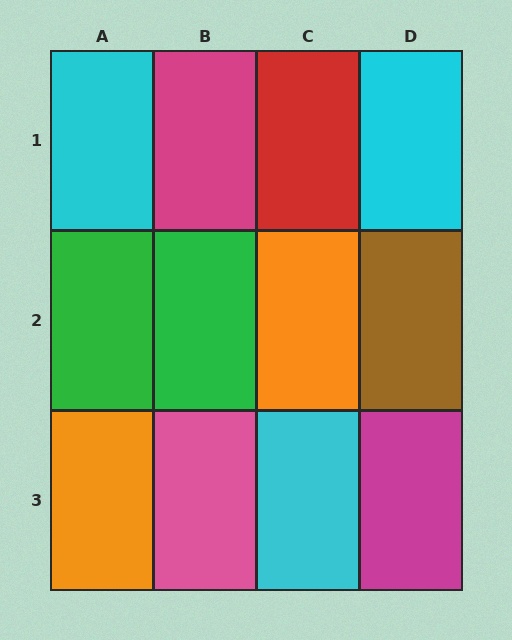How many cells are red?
1 cell is red.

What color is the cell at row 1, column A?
Cyan.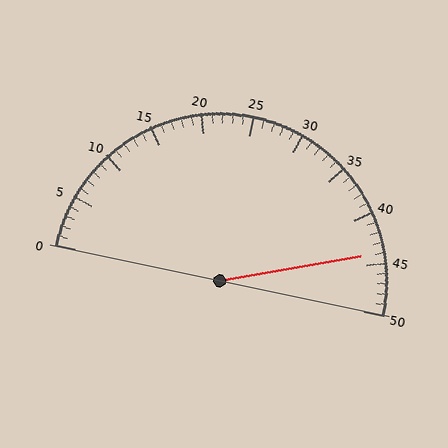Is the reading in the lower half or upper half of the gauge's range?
The reading is in the upper half of the range (0 to 50).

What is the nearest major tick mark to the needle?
The nearest major tick mark is 45.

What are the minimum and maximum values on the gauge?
The gauge ranges from 0 to 50.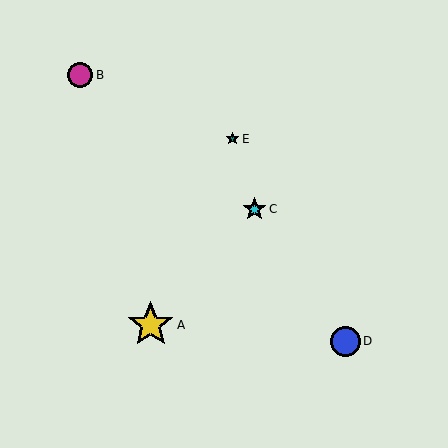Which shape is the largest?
The yellow star (labeled A) is the largest.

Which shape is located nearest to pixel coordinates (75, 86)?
The magenta circle (labeled B) at (80, 75) is nearest to that location.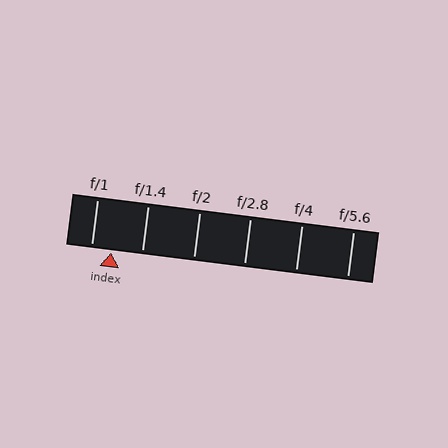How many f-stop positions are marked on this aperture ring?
There are 6 f-stop positions marked.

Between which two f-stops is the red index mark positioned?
The index mark is between f/1 and f/1.4.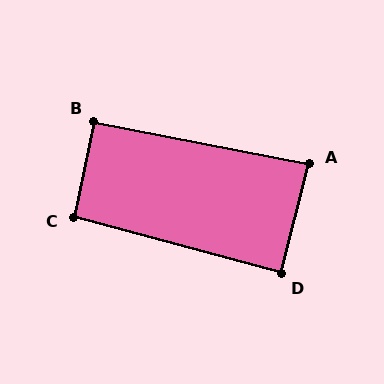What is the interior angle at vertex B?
Approximately 91 degrees (approximately right).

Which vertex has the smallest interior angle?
A, at approximately 87 degrees.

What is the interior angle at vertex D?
Approximately 89 degrees (approximately right).